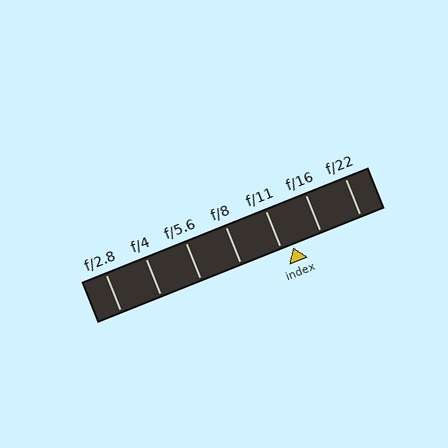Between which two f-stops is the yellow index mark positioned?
The index mark is between f/11 and f/16.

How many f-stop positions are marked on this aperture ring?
There are 7 f-stop positions marked.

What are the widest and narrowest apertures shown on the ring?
The widest aperture shown is f/2.8 and the narrowest is f/22.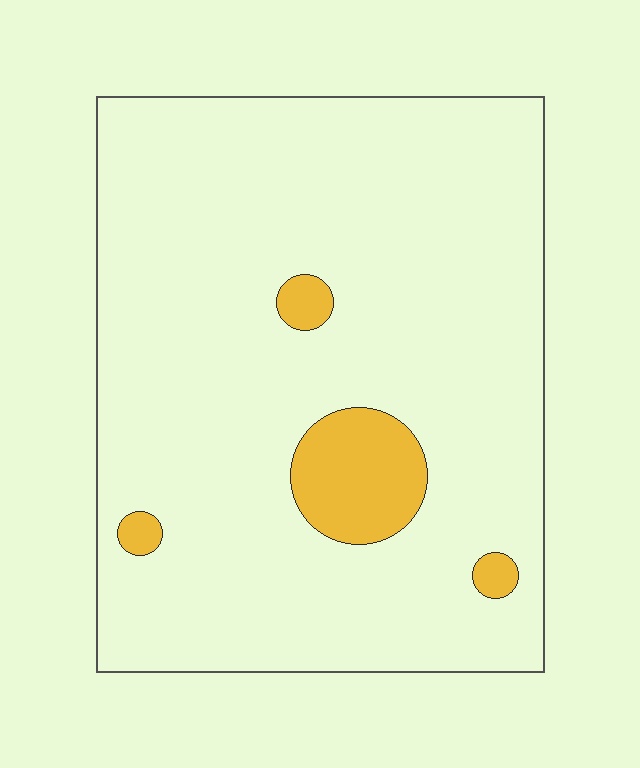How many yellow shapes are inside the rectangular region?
4.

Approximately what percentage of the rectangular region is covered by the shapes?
Approximately 10%.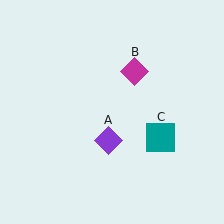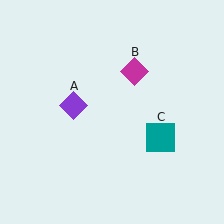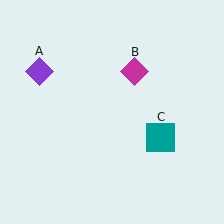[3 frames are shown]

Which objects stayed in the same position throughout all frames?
Magenta diamond (object B) and teal square (object C) remained stationary.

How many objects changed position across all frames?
1 object changed position: purple diamond (object A).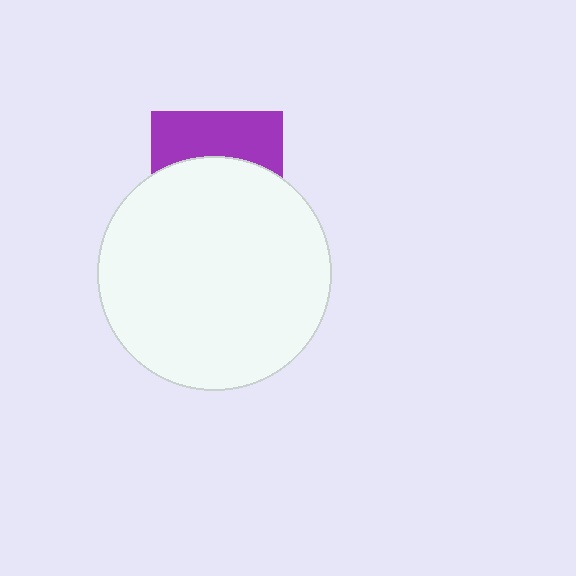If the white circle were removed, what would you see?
You would see the complete purple square.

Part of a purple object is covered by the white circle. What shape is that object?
It is a square.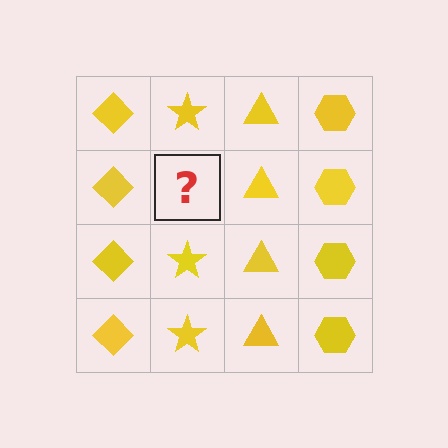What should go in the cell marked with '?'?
The missing cell should contain a yellow star.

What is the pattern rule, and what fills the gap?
The rule is that each column has a consistent shape. The gap should be filled with a yellow star.